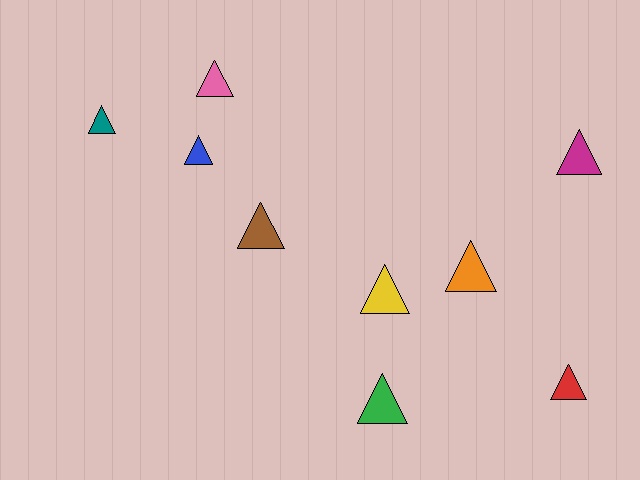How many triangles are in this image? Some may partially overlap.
There are 9 triangles.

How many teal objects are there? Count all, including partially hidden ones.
There is 1 teal object.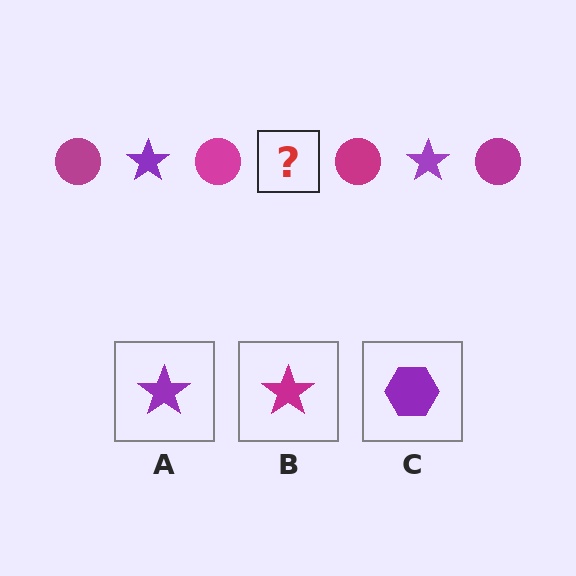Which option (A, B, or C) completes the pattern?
A.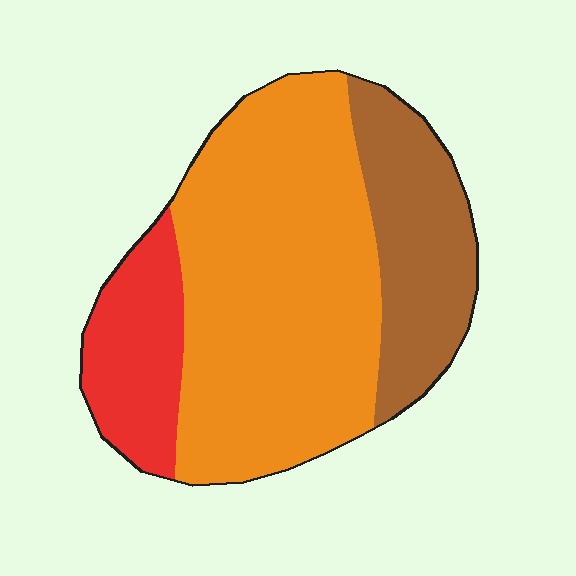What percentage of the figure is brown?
Brown covers roughly 25% of the figure.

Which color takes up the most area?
Orange, at roughly 60%.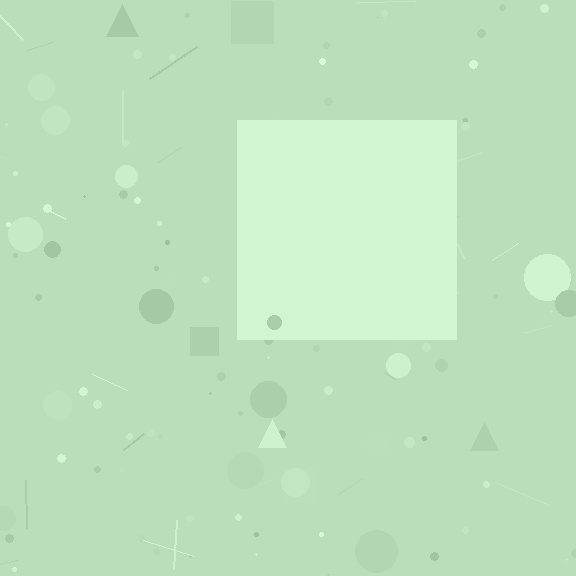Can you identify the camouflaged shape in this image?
The camouflaged shape is a square.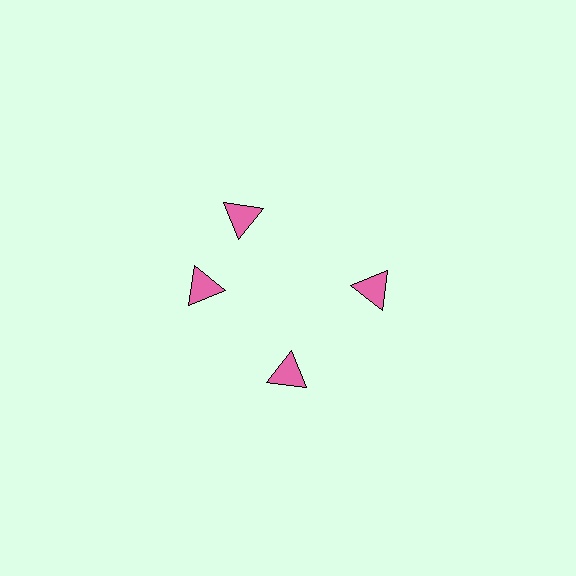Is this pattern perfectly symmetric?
No. The 4 pink triangles are arranged in a ring, but one element near the 12 o'clock position is rotated out of alignment along the ring, breaking the 4-fold rotational symmetry.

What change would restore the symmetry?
The symmetry would be restored by rotating it back into even spacing with its neighbors so that all 4 triangles sit at equal angles and equal distance from the center.